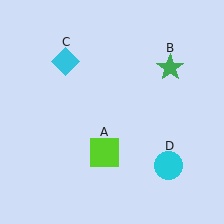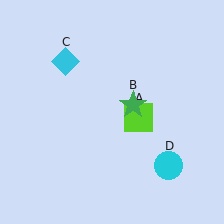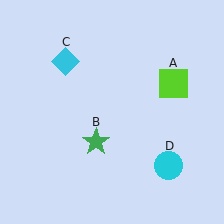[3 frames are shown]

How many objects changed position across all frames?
2 objects changed position: lime square (object A), green star (object B).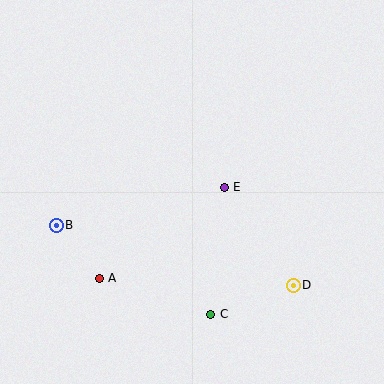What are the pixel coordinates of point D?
Point D is at (293, 285).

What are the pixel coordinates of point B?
Point B is at (56, 225).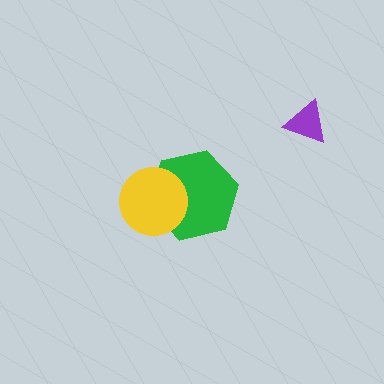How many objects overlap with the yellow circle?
1 object overlaps with the yellow circle.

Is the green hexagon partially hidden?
Yes, it is partially covered by another shape.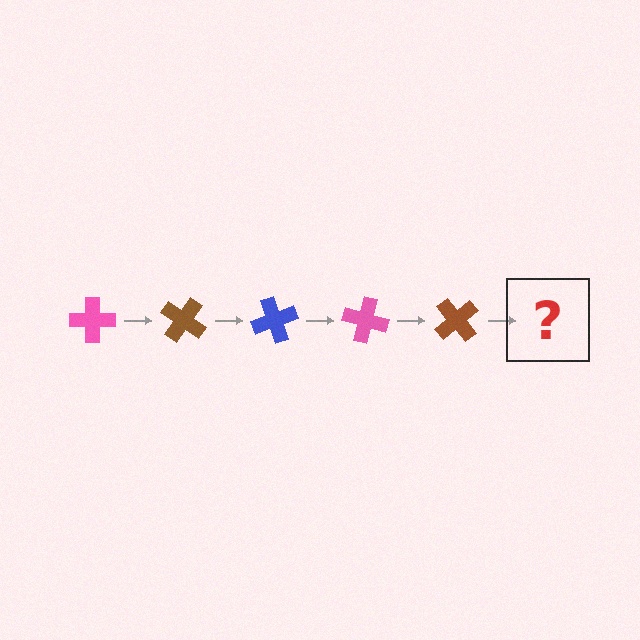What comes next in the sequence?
The next element should be a blue cross, rotated 175 degrees from the start.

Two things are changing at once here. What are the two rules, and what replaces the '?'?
The two rules are that it rotates 35 degrees each step and the color cycles through pink, brown, and blue. The '?' should be a blue cross, rotated 175 degrees from the start.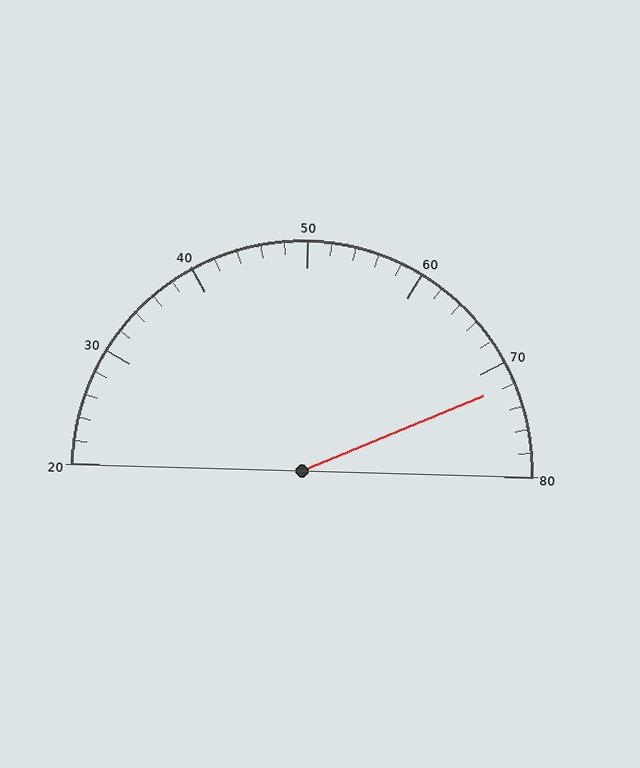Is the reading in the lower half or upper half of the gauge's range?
The reading is in the upper half of the range (20 to 80).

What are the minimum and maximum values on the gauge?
The gauge ranges from 20 to 80.